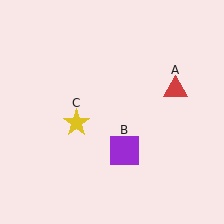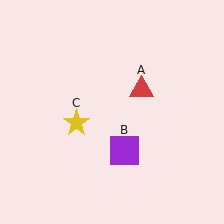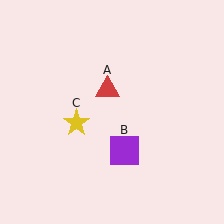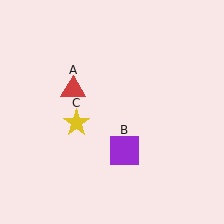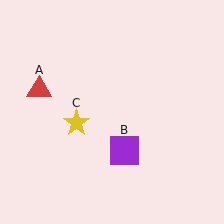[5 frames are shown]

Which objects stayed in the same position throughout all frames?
Purple square (object B) and yellow star (object C) remained stationary.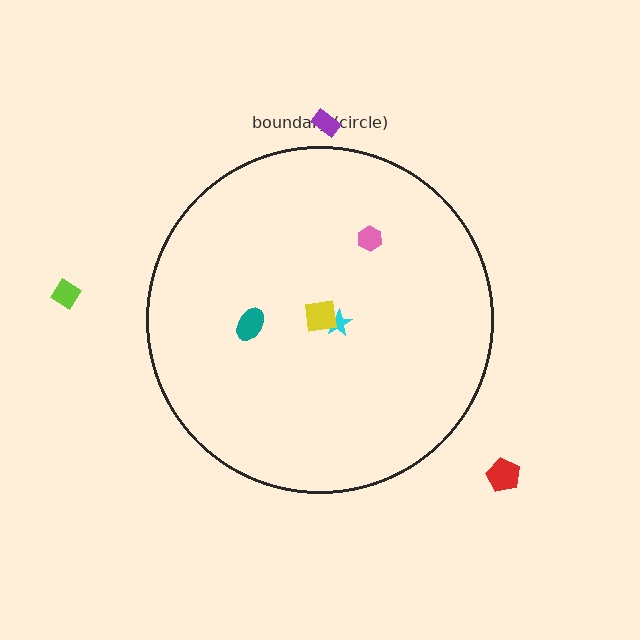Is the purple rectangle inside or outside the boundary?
Outside.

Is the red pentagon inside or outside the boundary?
Outside.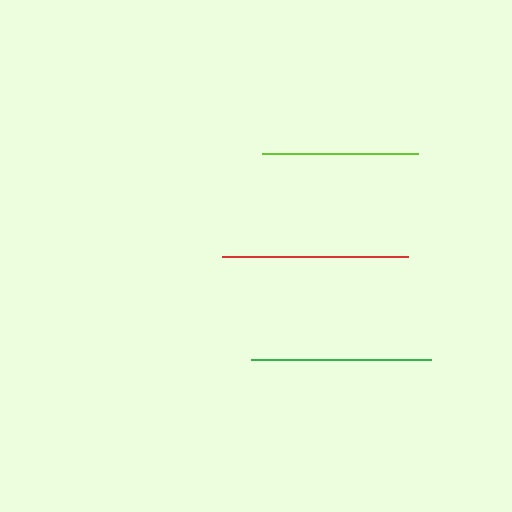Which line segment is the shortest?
The lime line is the shortest at approximately 156 pixels.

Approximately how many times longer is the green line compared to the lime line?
The green line is approximately 1.2 times the length of the lime line.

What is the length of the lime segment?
The lime segment is approximately 156 pixels long.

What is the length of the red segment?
The red segment is approximately 185 pixels long.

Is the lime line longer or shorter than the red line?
The red line is longer than the lime line.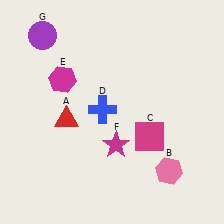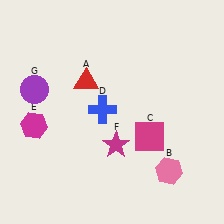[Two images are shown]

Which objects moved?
The objects that moved are: the red triangle (A), the magenta hexagon (E), the purple circle (G).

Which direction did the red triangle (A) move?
The red triangle (A) moved up.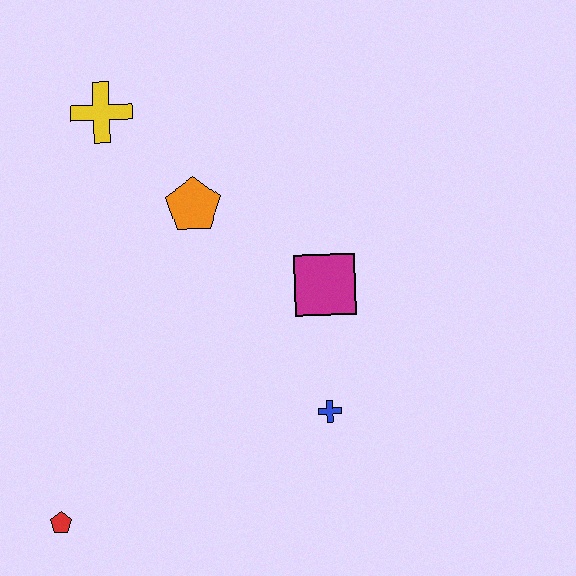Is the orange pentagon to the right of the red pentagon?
Yes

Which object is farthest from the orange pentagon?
The red pentagon is farthest from the orange pentagon.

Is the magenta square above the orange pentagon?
No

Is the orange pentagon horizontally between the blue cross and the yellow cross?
Yes